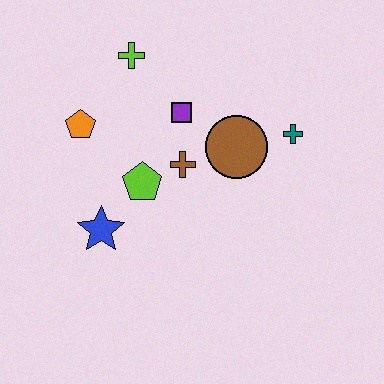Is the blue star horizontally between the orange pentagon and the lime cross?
Yes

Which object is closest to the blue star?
The lime pentagon is closest to the blue star.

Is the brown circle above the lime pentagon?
Yes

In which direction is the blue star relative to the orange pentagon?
The blue star is below the orange pentagon.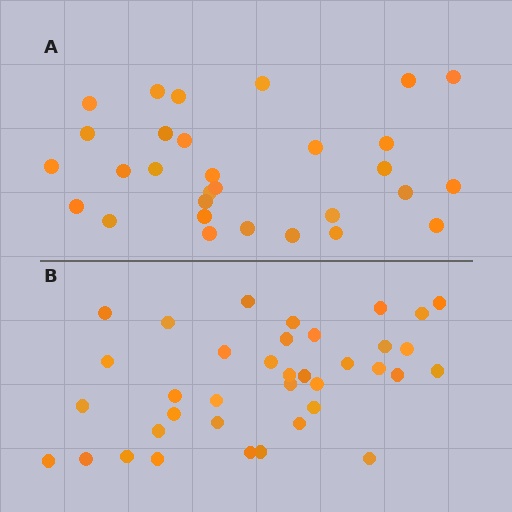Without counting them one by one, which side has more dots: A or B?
Region B (the bottom region) has more dots.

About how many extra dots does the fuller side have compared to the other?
Region B has roughly 8 or so more dots than region A.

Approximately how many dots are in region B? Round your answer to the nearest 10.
About 40 dots. (The exact count is 37, which rounds to 40.)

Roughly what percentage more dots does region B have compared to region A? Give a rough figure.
About 25% more.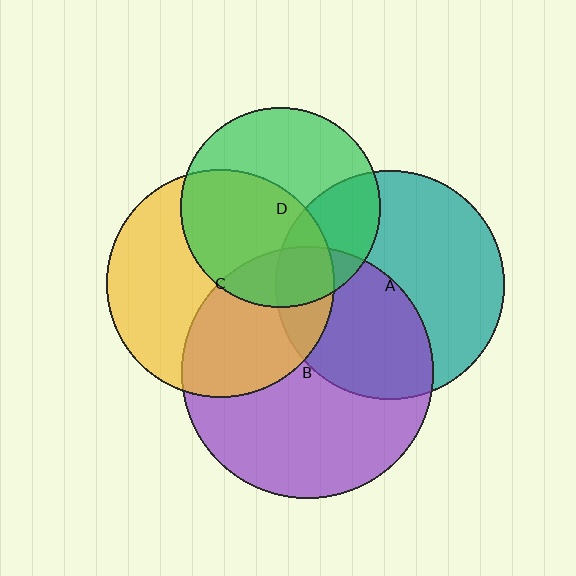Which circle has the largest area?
Circle B (purple).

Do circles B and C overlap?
Yes.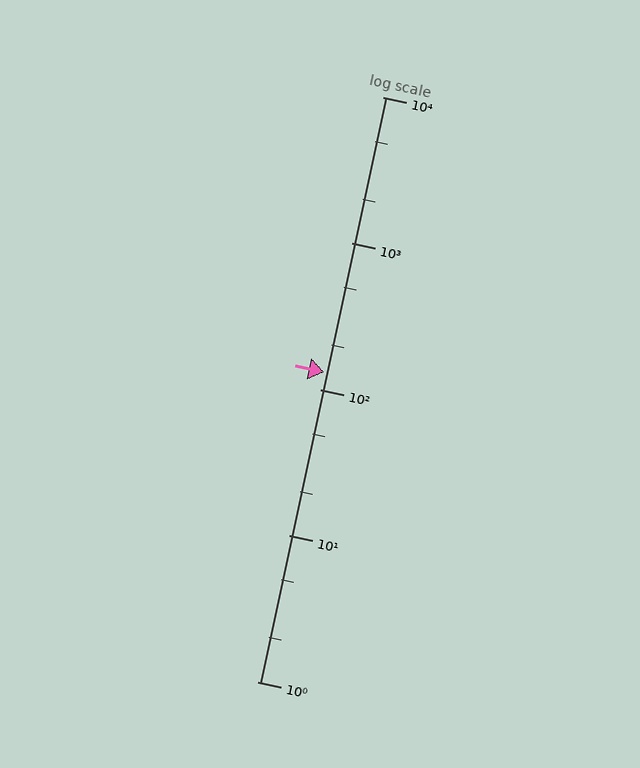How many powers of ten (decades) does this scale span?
The scale spans 4 decades, from 1 to 10000.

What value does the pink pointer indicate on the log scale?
The pointer indicates approximately 130.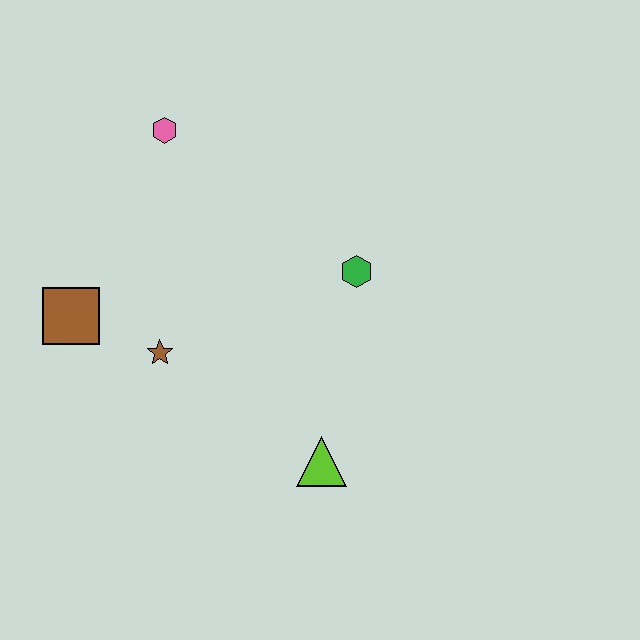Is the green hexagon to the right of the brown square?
Yes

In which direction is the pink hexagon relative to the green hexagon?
The pink hexagon is to the left of the green hexagon.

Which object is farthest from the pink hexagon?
The lime triangle is farthest from the pink hexagon.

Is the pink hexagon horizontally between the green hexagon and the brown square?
Yes